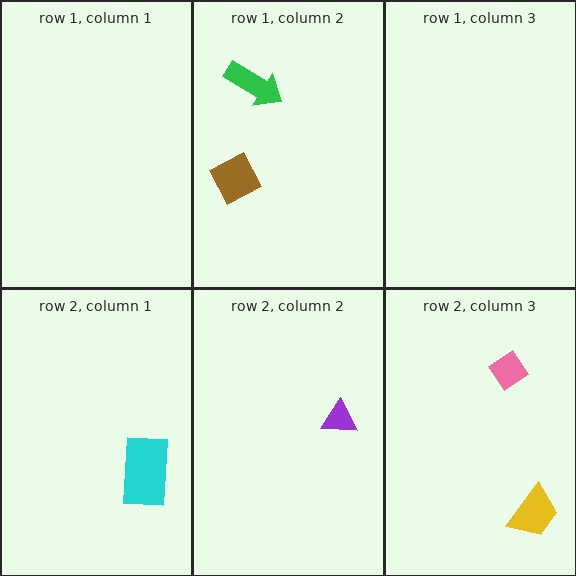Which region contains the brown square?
The row 1, column 2 region.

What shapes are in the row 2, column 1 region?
The cyan rectangle.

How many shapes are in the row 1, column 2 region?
2.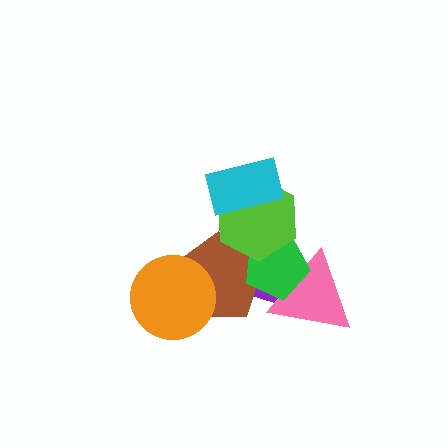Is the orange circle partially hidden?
No, no other shape covers it.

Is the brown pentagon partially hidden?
Yes, it is partially covered by another shape.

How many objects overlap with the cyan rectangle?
1 object overlaps with the cyan rectangle.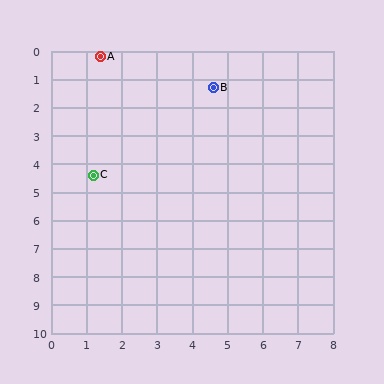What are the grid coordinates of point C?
Point C is at approximately (1.2, 4.4).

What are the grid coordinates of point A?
Point A is at approximately (1.4, 0.2).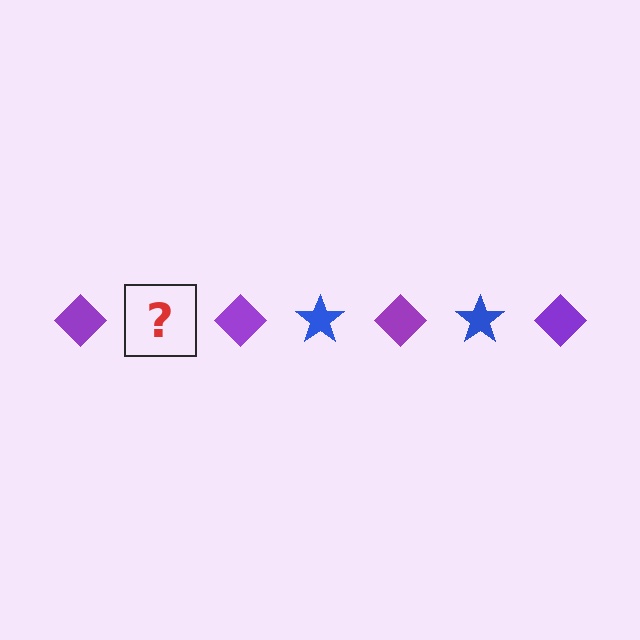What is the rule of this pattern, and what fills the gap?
The rule is that the pattern alternates between purple diamond and blue star. The gap should be filled with a blue star.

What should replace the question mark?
The question mark should be replaced with a blue star.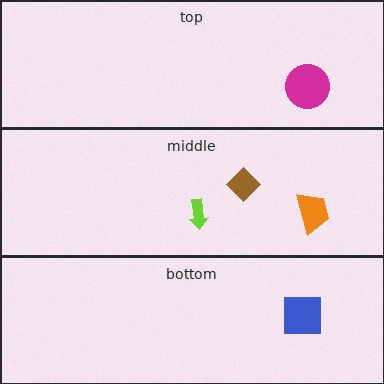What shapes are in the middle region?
The brown diamond, the orange trapezoid, the lime arrow.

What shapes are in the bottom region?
The blue square.